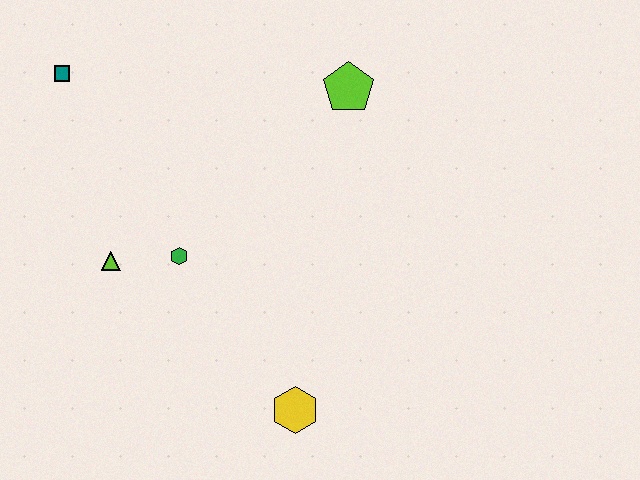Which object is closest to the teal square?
The lime triangle is closest to the teal square.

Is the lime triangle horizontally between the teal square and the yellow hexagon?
Yes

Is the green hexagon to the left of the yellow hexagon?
Yes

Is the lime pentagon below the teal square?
Yes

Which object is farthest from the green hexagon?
The lime pentagon is farthest from the green hexagon.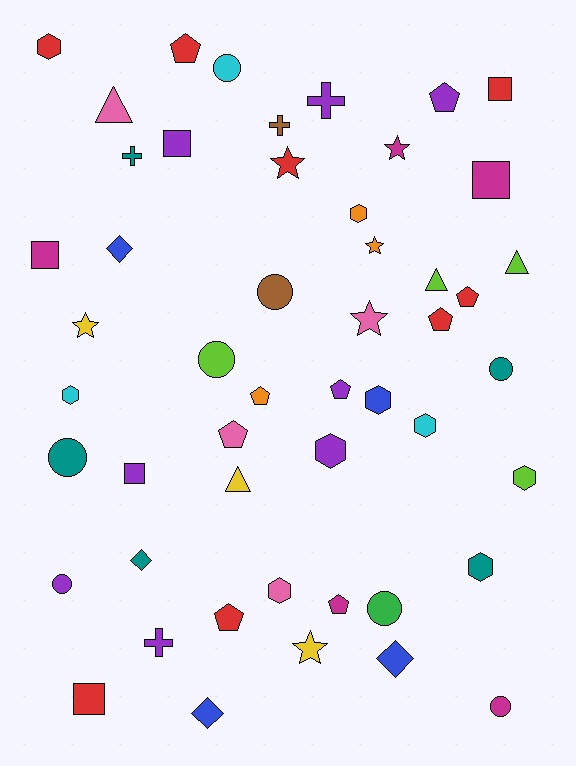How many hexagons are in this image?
There are 9 hexagons.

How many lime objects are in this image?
There are 4 lime objects.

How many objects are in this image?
There are 50 objects.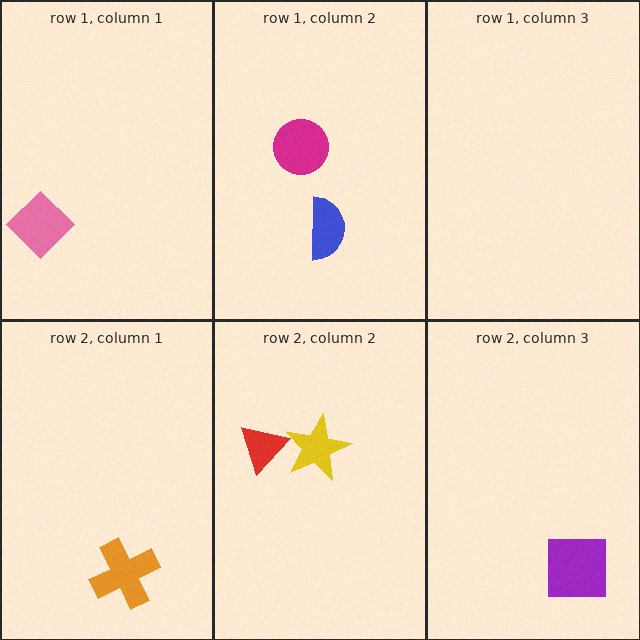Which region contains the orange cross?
The row 2, column 1 region.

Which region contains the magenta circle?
The row 1, column 2 region.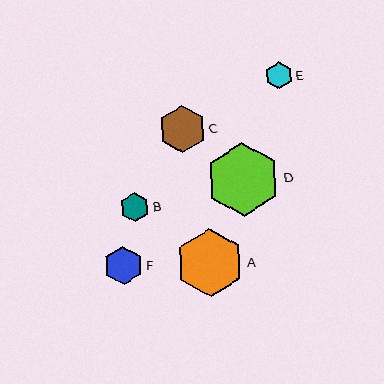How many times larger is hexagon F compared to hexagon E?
Hexagon F is approximately 1.4 times the size of hexagon E.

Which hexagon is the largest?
Hexagon D is the largest with a size of approximately 74 pixels.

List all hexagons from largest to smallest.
From largest to smallest: D, A, C, F, B, E.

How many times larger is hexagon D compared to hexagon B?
Hexagon D is approximately 2.5 times the size of hexagon B.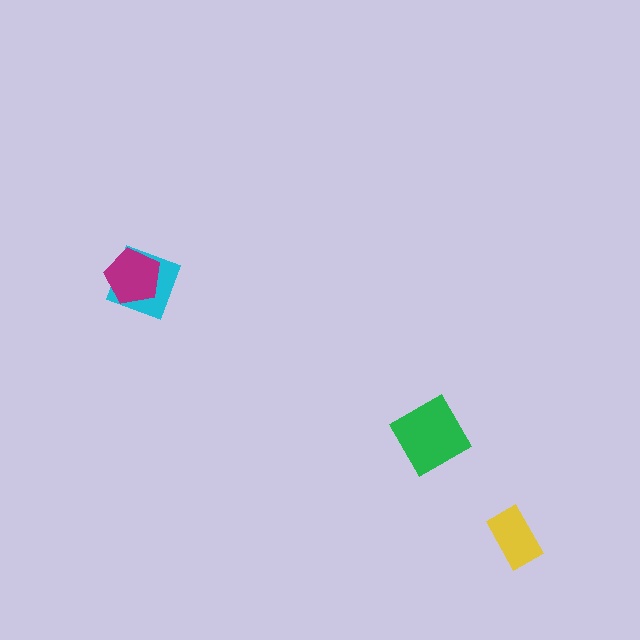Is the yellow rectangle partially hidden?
No, no other shape covers it.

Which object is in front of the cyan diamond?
The magenta pentagon is in front of the cyan diamond.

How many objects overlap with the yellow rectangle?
0 objects overlap with the yellow rectangle.